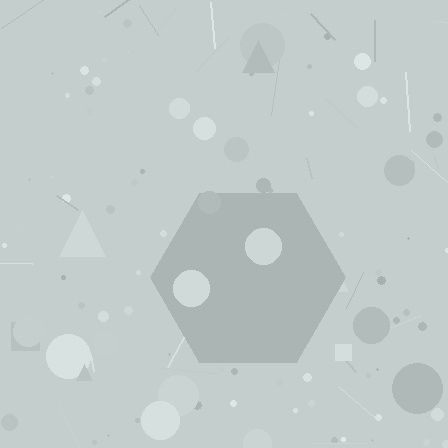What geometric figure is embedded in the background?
A hexagon is embedded in the background.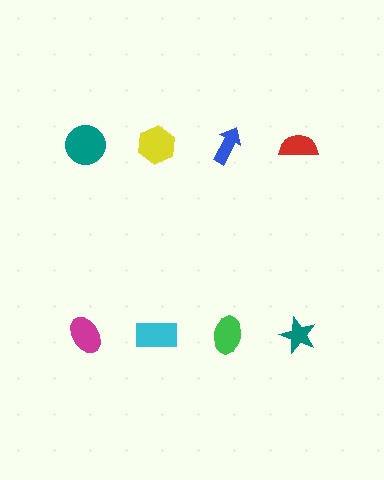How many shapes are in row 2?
4 shapes.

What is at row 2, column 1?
A magenta ellipse.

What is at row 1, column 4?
A red semicircle.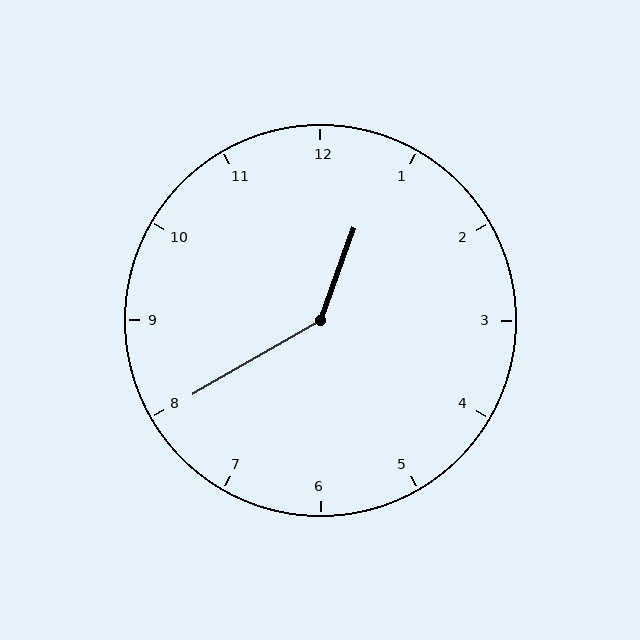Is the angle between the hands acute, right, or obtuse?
It is obtuse.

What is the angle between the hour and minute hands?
Approximately 140 degrees.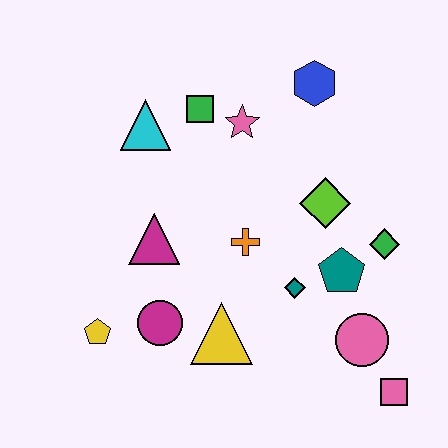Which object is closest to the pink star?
The green square is closest to the pink star.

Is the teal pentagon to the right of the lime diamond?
Yes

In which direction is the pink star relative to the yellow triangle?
The pink star is above the yellow triangle.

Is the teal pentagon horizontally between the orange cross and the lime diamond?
No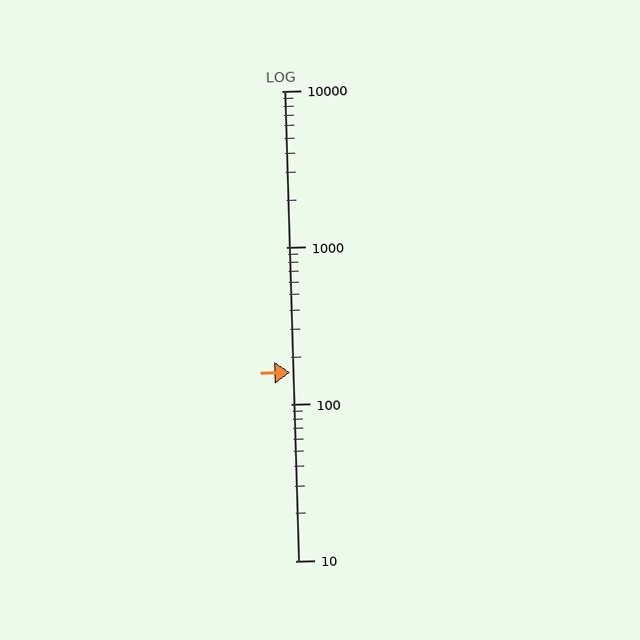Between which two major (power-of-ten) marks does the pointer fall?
The pointer is between 100 and 1000.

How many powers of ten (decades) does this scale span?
The scale spans 3 decades, from 10 to 10000.